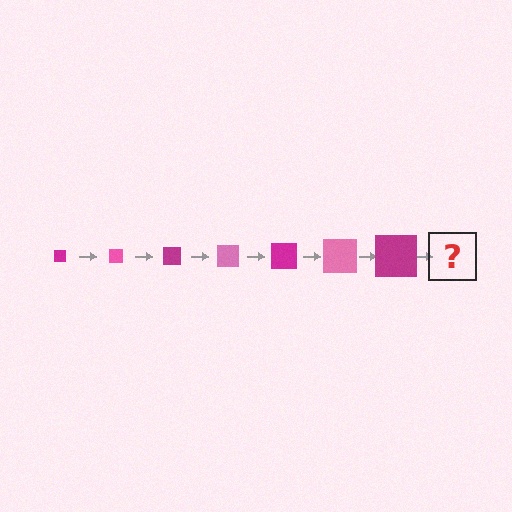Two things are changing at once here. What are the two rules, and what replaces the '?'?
The two rules are that the square grows larger each step and the color cycles through magenta and pink. The '?' should be a pink square, larger than the previous one.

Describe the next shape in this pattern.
It should be a pink square, larger than the previous one.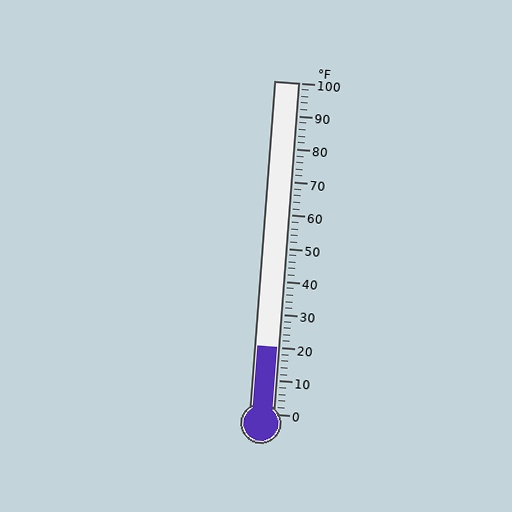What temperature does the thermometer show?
The thermometer shows approximately 20°F.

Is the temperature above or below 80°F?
The temperature is below 80°F.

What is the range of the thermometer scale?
The thermometer scale ranges from 0°F to 100°F.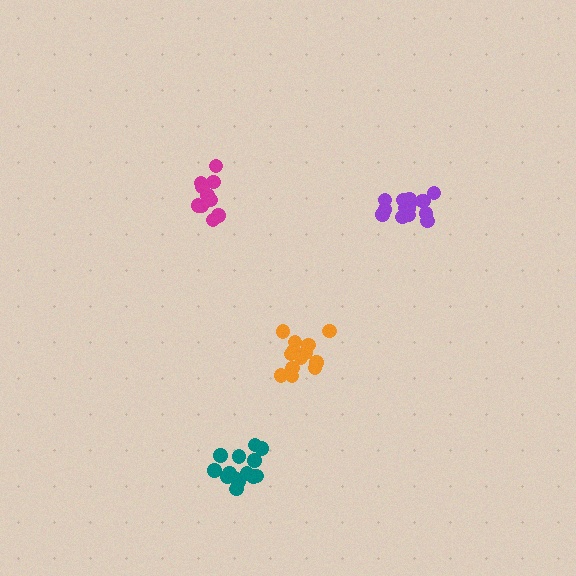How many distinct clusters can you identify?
There are 4 distinct clusters.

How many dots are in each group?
Group 1: 14 dots, Group 2: 13 dots, Group 3: 10 dots, Group 4: 15 dots (52 total).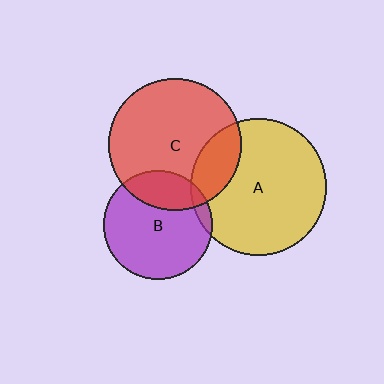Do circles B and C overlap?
Yes.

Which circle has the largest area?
Circle A (yellow).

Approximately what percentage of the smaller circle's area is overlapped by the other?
Approximately 25%.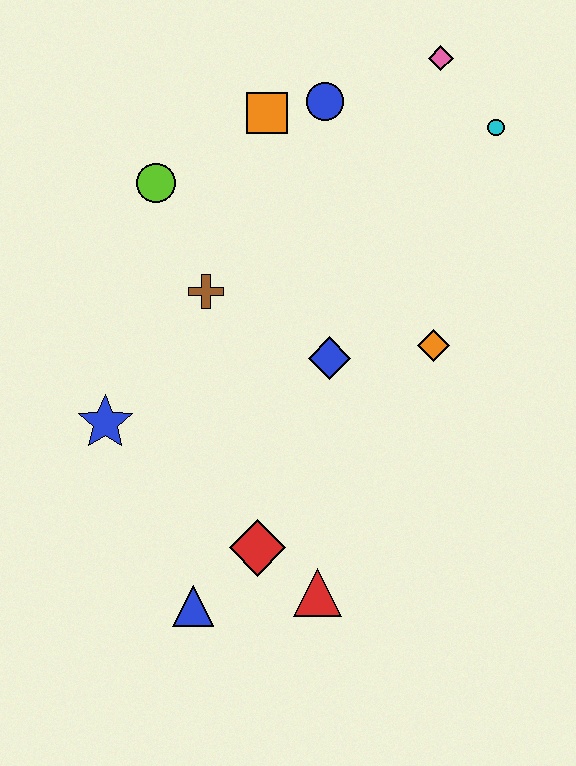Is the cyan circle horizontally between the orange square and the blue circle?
No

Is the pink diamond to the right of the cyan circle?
No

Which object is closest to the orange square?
The blue circle is closest to the orange square.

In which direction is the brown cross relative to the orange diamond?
The brown cross is to the left of the orange diamond.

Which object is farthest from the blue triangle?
The pink diamond is farthest from the blue triangle.